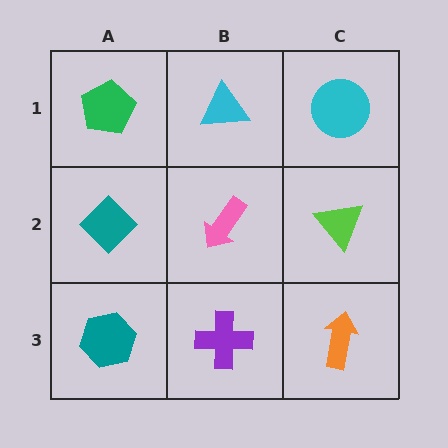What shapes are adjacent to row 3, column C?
A lime triangle (row 2, column C), a purple cross (row 3, column B).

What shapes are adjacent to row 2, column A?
A green pentagon (row 1, column A), a teal hexagon (row 3, column A), a pink arrow (row 2, column B).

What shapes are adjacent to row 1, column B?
A pink arrow (row 2, column B), a green pentagon (row 1, column A), a cyan circle (row 1, column C).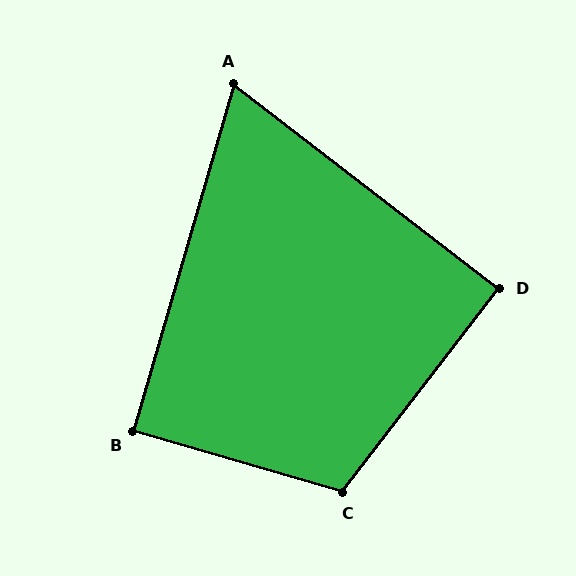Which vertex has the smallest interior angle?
A, at approximately 69 degrees.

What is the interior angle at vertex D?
Approximately 90 degrees (approximately right).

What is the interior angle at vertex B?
Approximately 90 degrees (approximately right).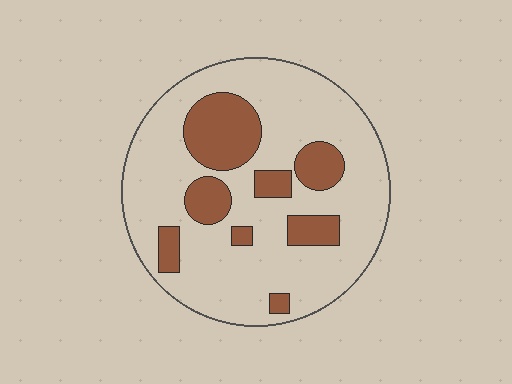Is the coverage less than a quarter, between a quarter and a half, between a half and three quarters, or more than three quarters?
Less than a quarter.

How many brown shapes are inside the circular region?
8.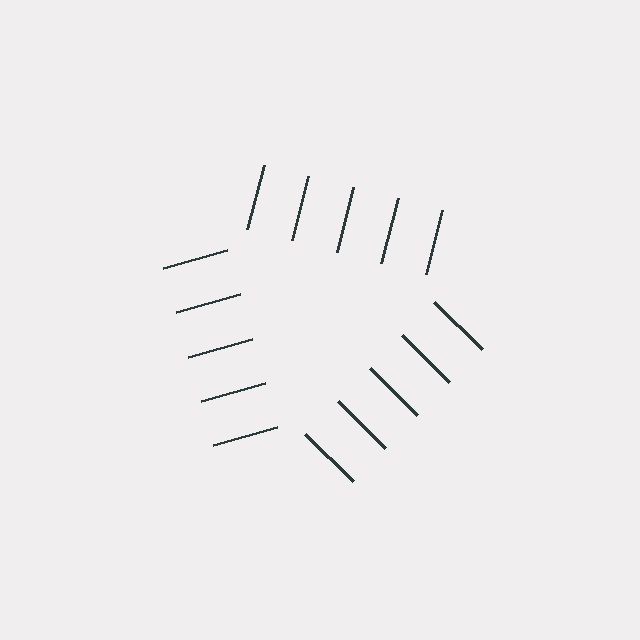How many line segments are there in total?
15 — 5 along each of the 3 edges.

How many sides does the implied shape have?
3 sides — the line-ends trace a triangle.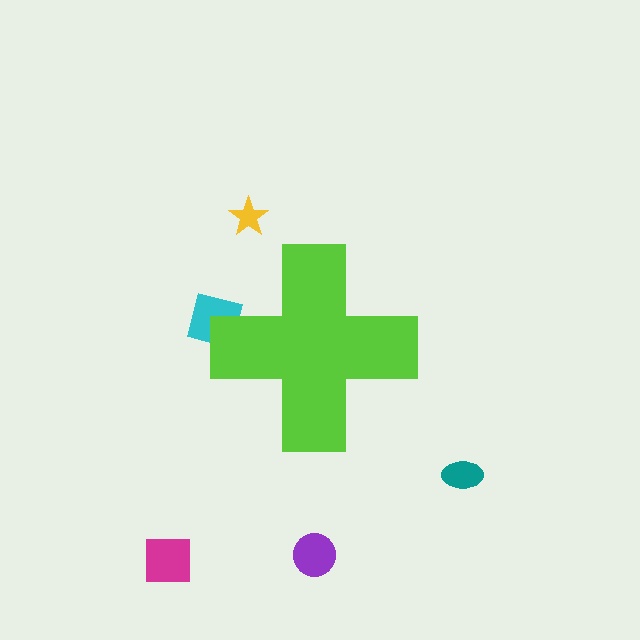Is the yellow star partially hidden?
No, the yellow star is fully visible.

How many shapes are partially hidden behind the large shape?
1 shape is partially hidden.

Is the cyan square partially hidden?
Yes, the cyan square is partially hidden behind the lime cross.